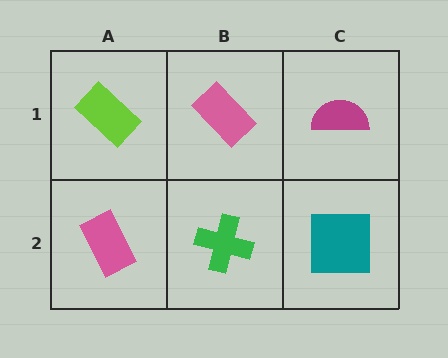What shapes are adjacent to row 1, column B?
A green cross (row 2, column B), a lime rectangle (row 1, column A), a magenta semicircle (row 1, column C).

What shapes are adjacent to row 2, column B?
A pink rectangle (row 1, column B), a pink rectangle (row 2, column A), a teal square (row 2, column C).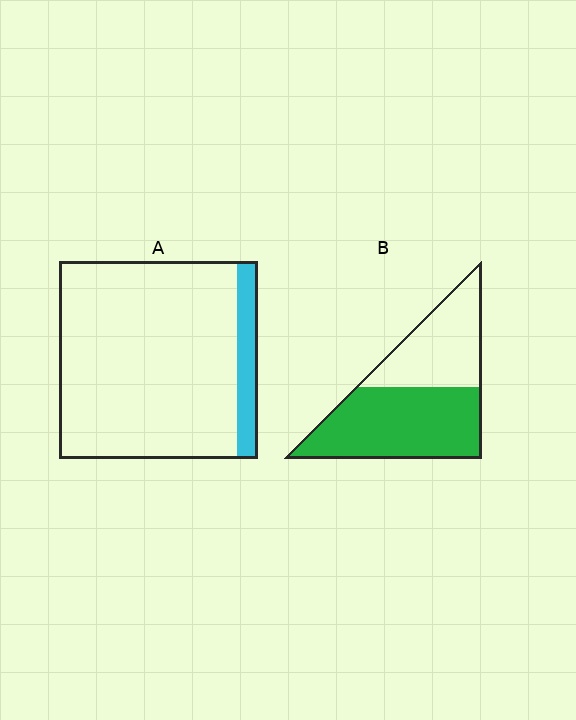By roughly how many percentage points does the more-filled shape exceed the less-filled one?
By roughly 50 percentage points (B over A).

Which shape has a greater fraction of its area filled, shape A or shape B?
Shape B.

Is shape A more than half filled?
No.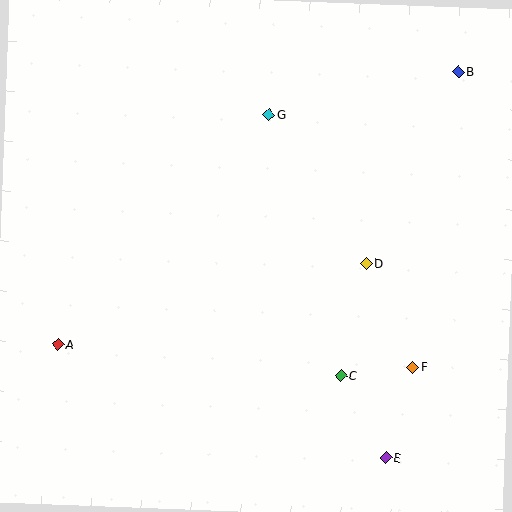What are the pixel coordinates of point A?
Point A is at (58, 344).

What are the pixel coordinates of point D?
Point D is at (366, 263).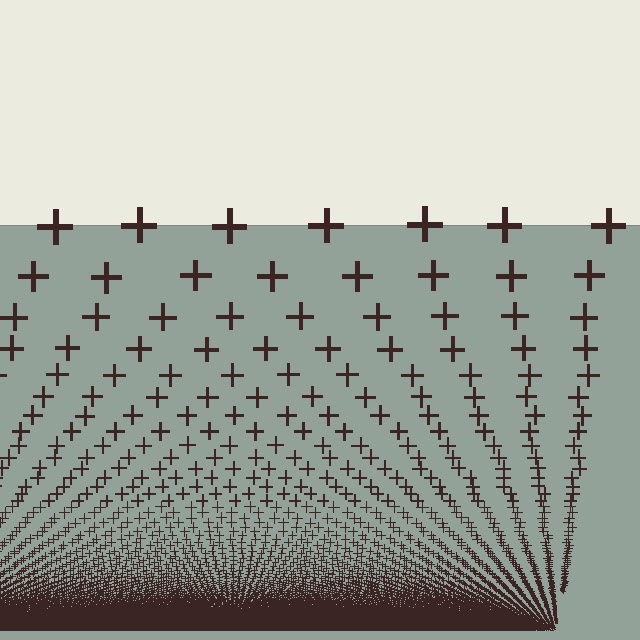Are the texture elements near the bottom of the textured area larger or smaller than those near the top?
Smaller. The gradient is inverted — elements near the bottom are smaller and denser.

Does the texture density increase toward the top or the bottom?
Density increases toward the bottom.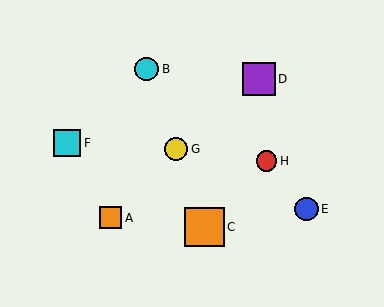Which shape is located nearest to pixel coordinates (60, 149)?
The cyan square (labeled F) at (67, 143) is nearest to that location.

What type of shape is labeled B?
Shape B is a cyan circle.